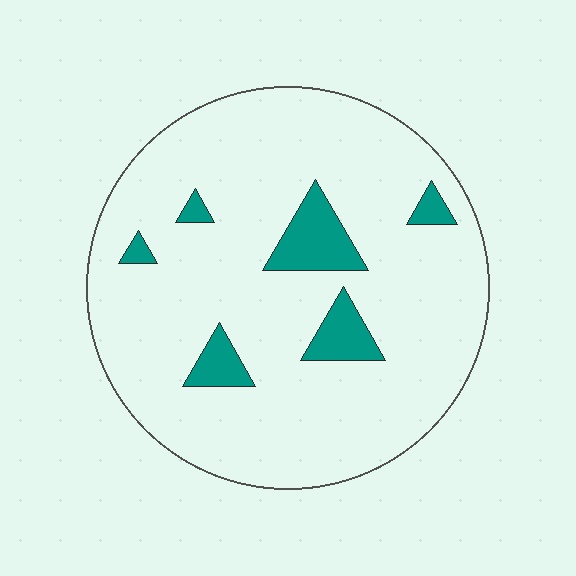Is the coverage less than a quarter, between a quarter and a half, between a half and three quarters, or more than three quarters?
Less than a quarter.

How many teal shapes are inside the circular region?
6.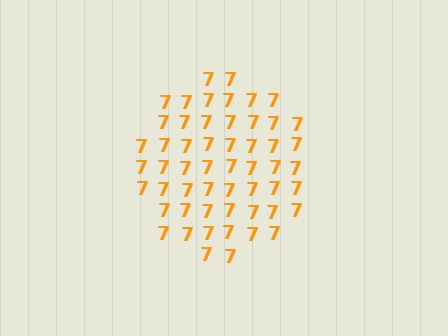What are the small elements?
The small elements are digit 7's.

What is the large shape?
The large shape is a circle.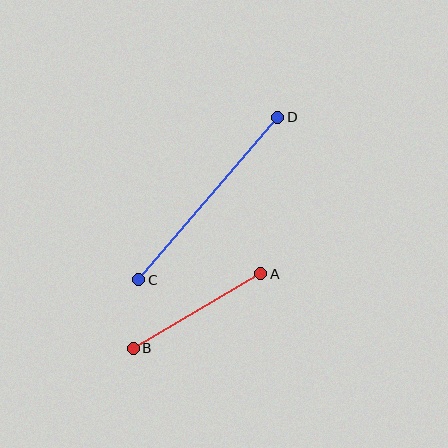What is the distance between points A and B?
The distance is approximately 148 pixels.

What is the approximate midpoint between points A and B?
The midpoint is at approximately (197, 311) pixels.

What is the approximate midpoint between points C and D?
The midpoint is at approximately (208, 198) pixels.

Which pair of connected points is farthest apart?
Points C and D are farthest apart.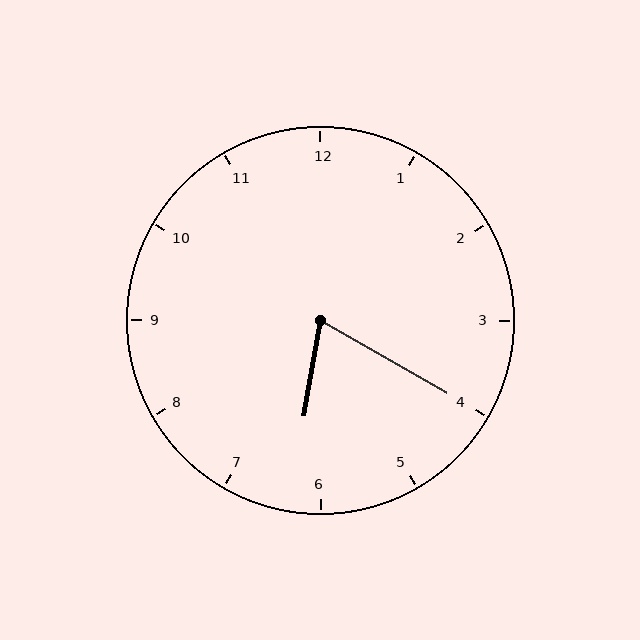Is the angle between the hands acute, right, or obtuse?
It is acute.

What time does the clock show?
6:20.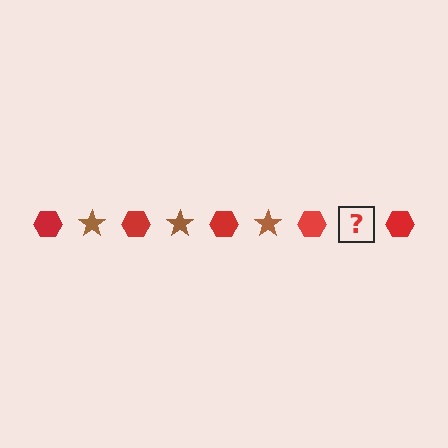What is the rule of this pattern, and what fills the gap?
The rule is that the pattern alternates between red hexagon and brown star. The gap should be filled with a brown star.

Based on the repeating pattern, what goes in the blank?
The blank should be a brown star.